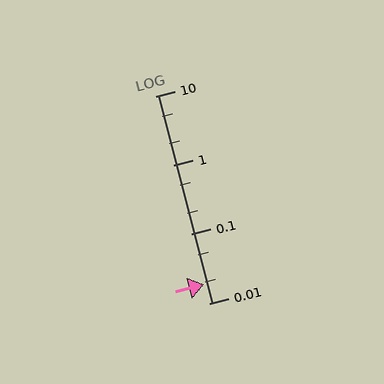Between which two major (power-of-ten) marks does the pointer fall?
The pointer is between 0.01 and 0.1.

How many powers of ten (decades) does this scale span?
The scale spans 3 decades, from 0.01 to 10.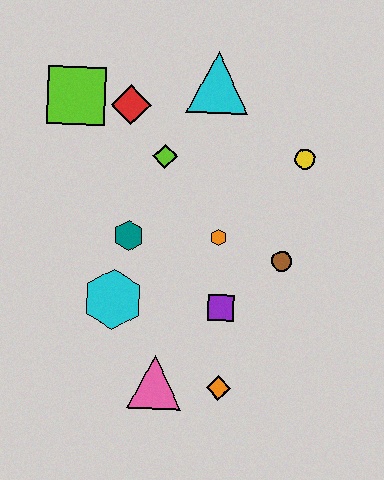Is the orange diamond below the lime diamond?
Yes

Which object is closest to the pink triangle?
The orange diamond is closest to the pink triangle.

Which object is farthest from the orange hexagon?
The lime square is farthest from the orange hexagon.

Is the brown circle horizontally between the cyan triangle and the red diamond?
No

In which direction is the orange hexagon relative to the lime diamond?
The orange hexagon is below the lime diamond.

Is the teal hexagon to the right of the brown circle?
No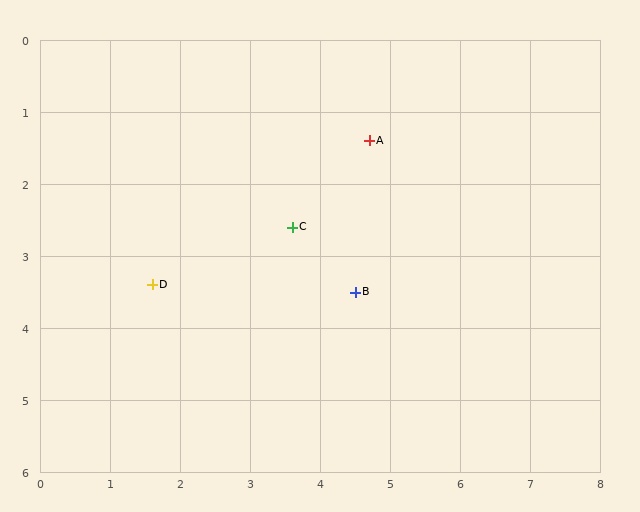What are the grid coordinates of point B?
Point B is at approximately (4.5, 3.5).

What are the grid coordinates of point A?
Point A is at approximately (4.7, 1.4).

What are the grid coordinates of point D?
Point D is at approximately (1.6, 3.4).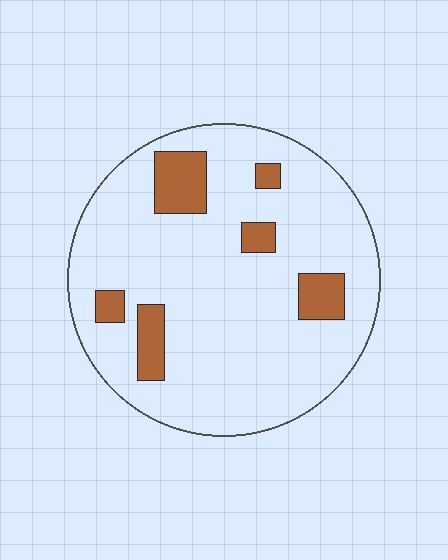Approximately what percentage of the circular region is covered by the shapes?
Approximately 15%.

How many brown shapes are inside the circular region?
6.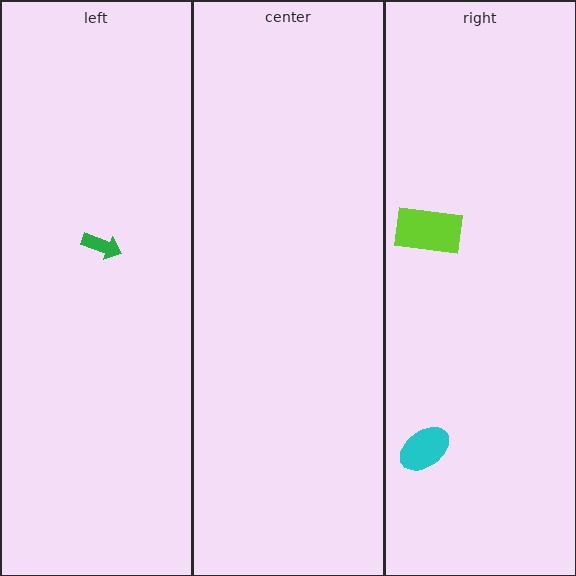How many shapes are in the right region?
2.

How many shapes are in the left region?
1.